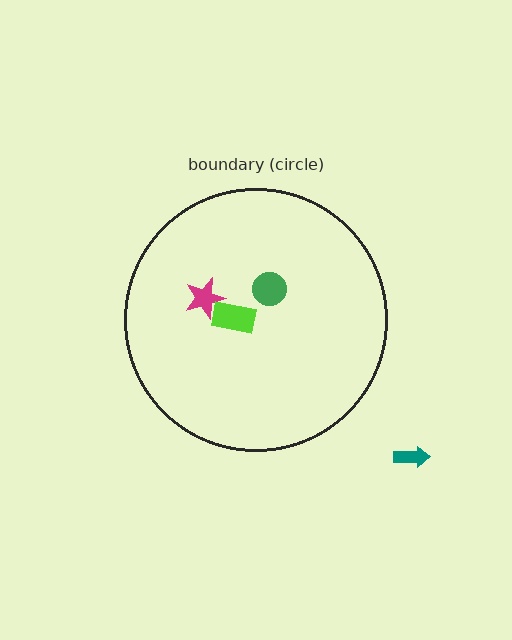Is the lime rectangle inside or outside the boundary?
Inside.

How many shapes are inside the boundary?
3 inside, 1 outside.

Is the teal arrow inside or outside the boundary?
Outside.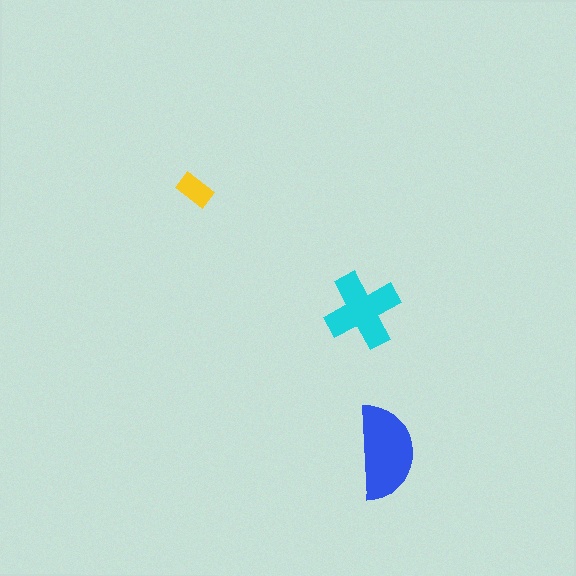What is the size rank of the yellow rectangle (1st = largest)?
3rd.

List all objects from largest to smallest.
The blue semicircle, the cyan cross, the yellow rectangle.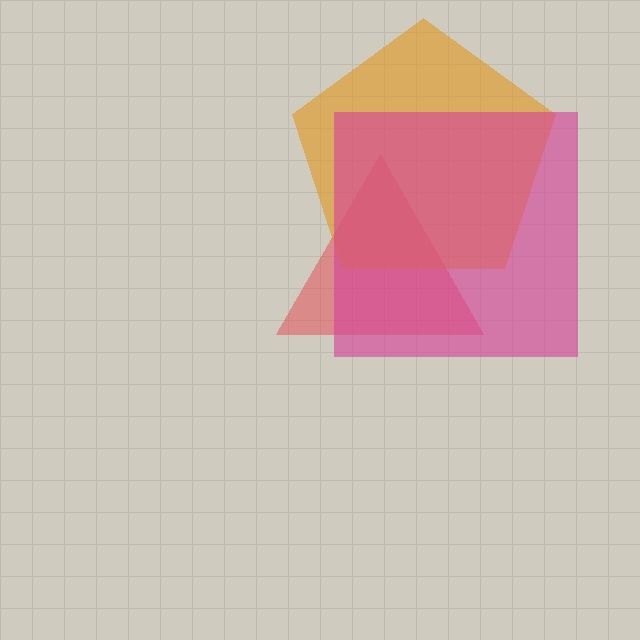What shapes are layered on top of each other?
The layered shapes are: a red triangle, an orange pentagon, a magenta square.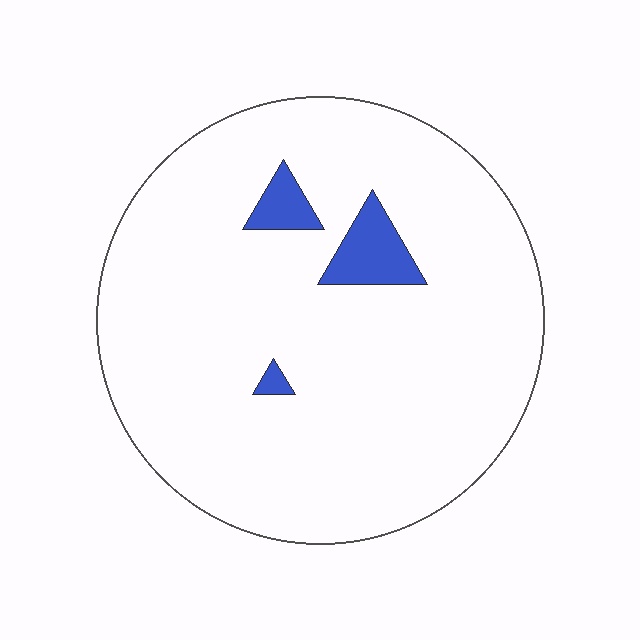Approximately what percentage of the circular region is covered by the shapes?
Approximately 5%.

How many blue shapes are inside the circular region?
3.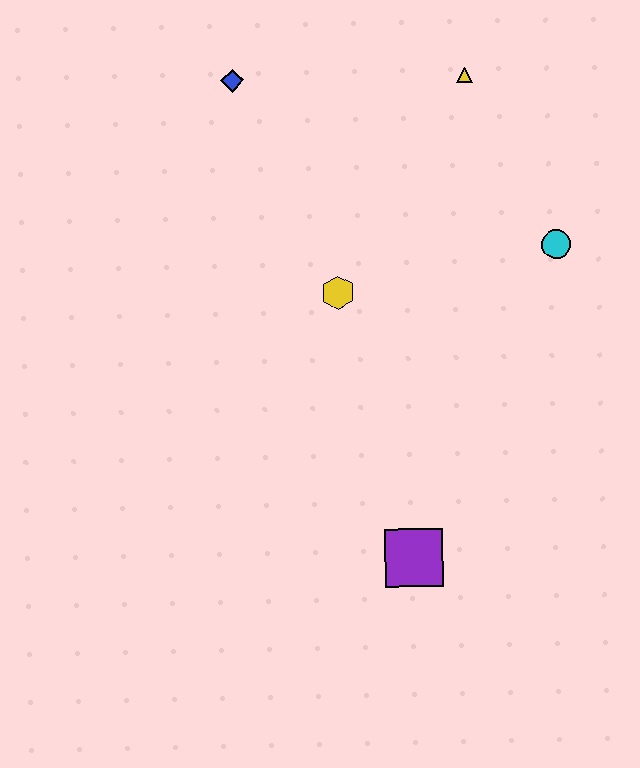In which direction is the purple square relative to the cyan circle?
The purple square is below the cyan circle.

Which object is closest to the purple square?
The yellow hexagon is closest to the purple square.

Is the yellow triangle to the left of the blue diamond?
No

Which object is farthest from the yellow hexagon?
The purple square is farthest from the yellow hexagon.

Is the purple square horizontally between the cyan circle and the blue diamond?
Yes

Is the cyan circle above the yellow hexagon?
Yes